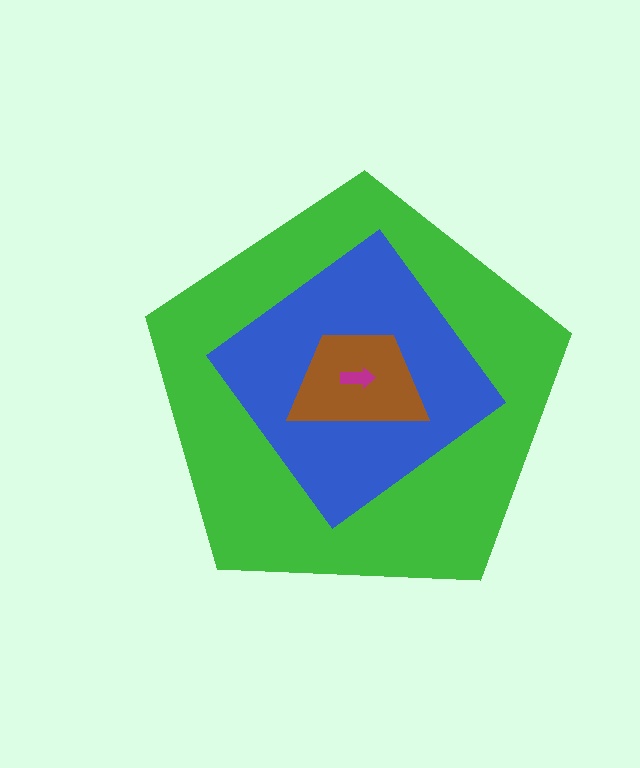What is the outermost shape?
The green pentagon.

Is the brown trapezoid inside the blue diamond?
Yes.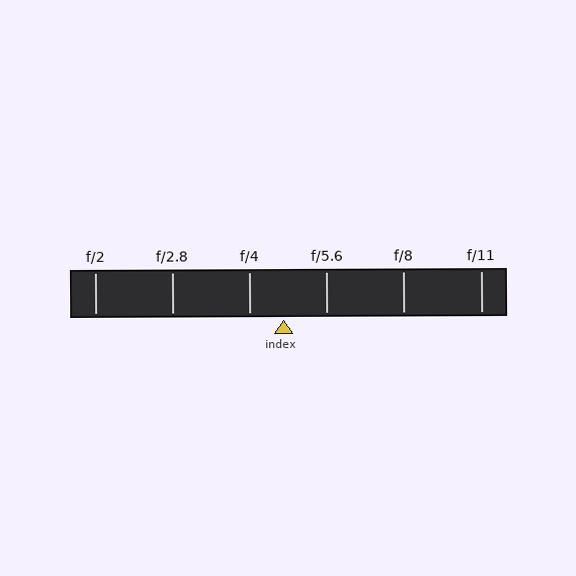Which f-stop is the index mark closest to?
The index mark is closest to f/4.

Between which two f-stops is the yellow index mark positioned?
The index mark is between f/4 and f/5.6.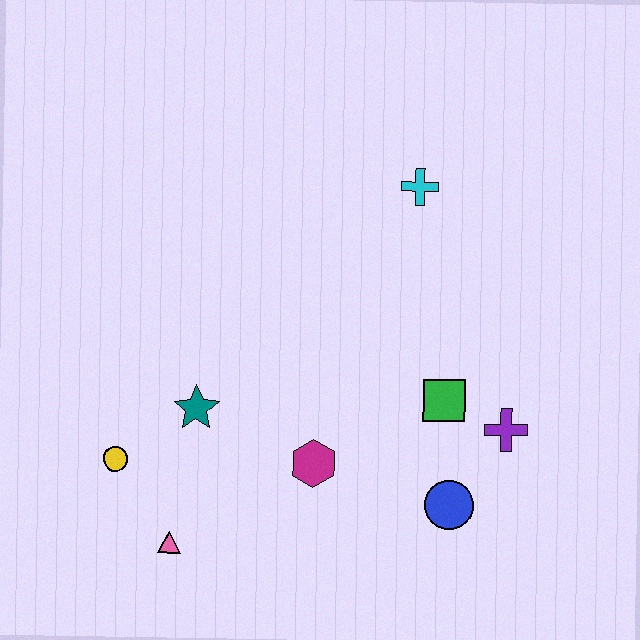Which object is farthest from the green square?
The yellow circle is farthest from the green square.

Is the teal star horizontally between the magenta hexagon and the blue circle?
No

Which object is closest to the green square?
The purple cross is closest to the green square.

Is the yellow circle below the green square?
Yes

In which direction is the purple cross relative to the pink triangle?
The purple cross is to the right of the pink triangle.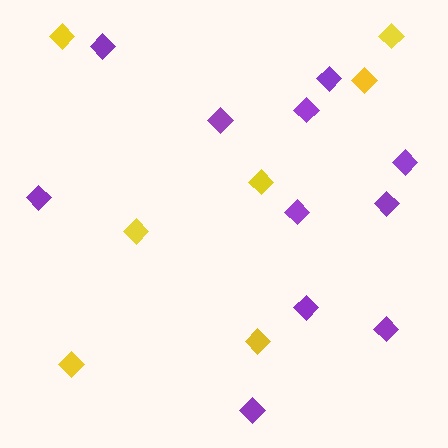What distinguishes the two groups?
There are 2 groups: one group of yellow diamonds (7) and one group of purple diamonds (11).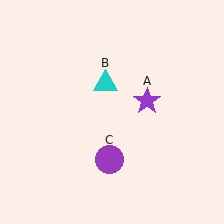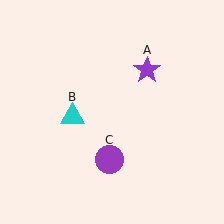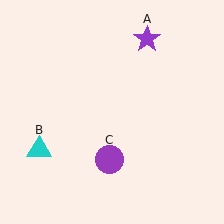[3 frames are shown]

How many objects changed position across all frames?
2 objects changed position: purple star (object A), cyan triangle (object B).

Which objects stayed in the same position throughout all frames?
Purple circle (object C) remained stationary.